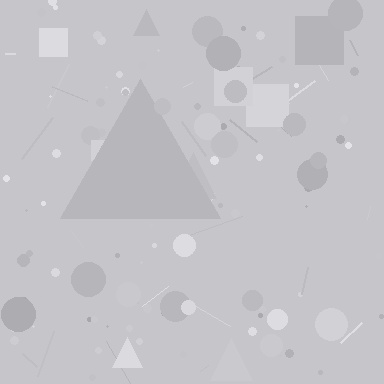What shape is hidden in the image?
A triangle is hidden in the image.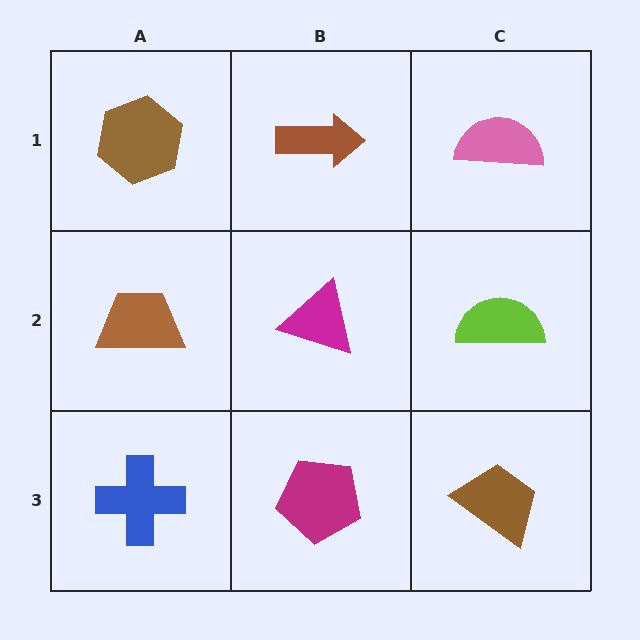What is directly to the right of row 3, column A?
A magenta pentagon.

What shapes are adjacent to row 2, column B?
A brown arrow (row 1, column B), a magenta pentagon (row 3, column B), a brown trapezoid (row 2, column A), a lime semicircle (row 2, column C).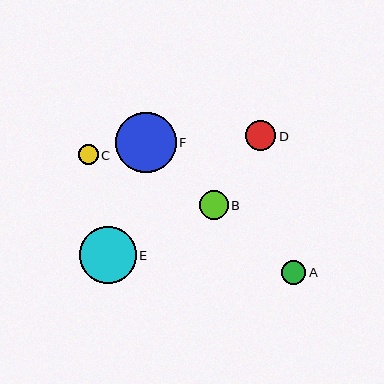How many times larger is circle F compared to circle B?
Circle F is approximately 2.1 times the size of circle B.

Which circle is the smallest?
Circle C is the smallest with a size of approximately 20 pixels.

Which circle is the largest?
Circle F is the largest with a size of approximately 61 pixels.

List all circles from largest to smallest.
From largest to smallest: F, E, D, B, A, C.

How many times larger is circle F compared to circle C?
Circle F is approximately 3.0 times the size of circle C.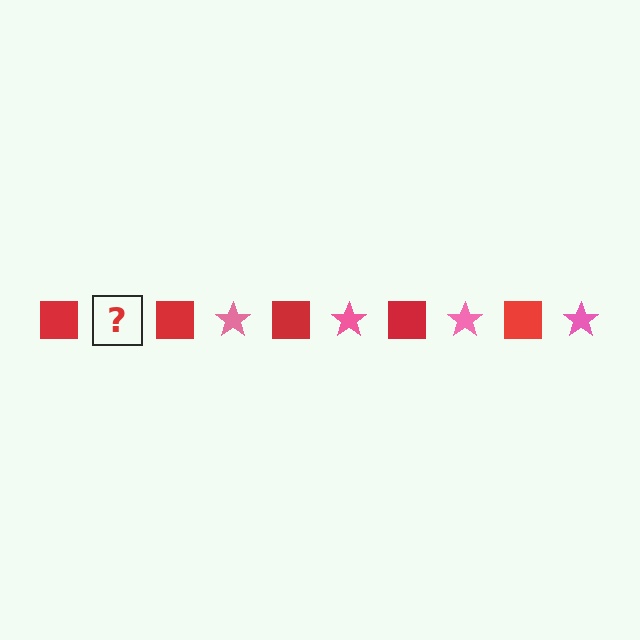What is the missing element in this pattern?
The missing element is a pink star.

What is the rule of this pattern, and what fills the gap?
The rule is that the pattern alternates between red square and pink star. The gap should be filled with a pink star.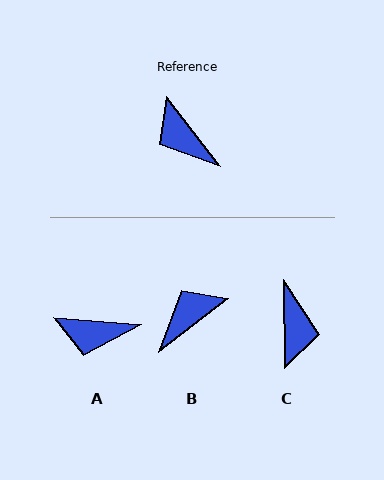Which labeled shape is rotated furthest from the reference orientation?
C, about 143 degrees away.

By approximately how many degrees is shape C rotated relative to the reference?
Approximately 143 degrees counter-clockwise.